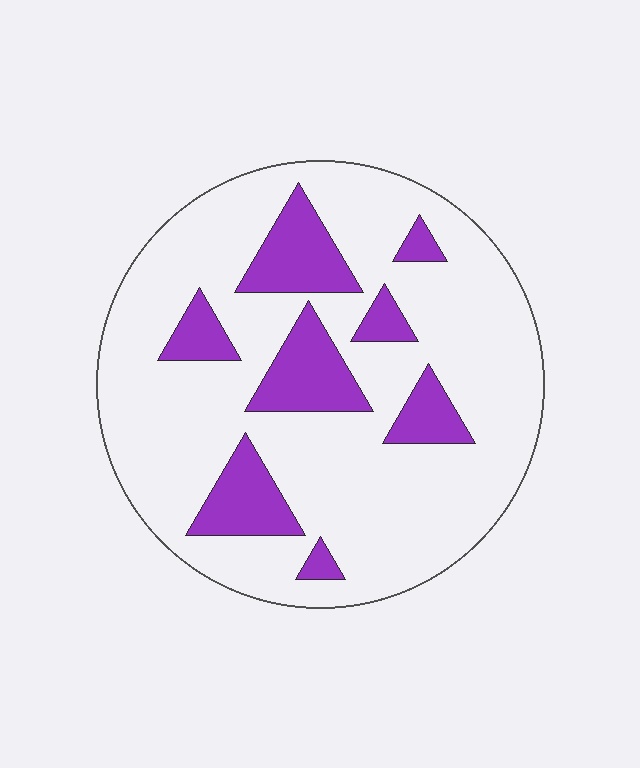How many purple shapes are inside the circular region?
8.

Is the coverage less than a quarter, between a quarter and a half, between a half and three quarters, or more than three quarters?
Less than a quarter.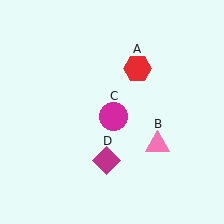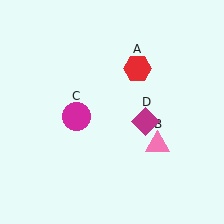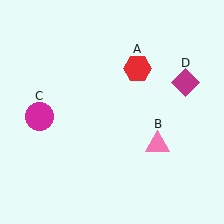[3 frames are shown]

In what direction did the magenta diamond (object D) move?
The magenta diamond (object D) moved up and to the right.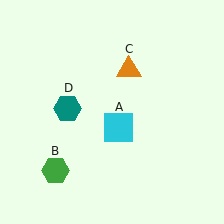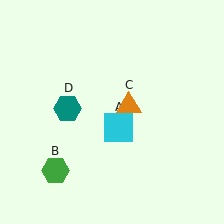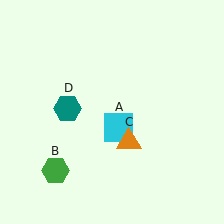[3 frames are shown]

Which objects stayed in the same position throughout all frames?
Cyan square (object A) and green hexagon (object B) and teal hexagon (object D) remained stationary.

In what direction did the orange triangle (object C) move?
The orange triangle (object C) moved down.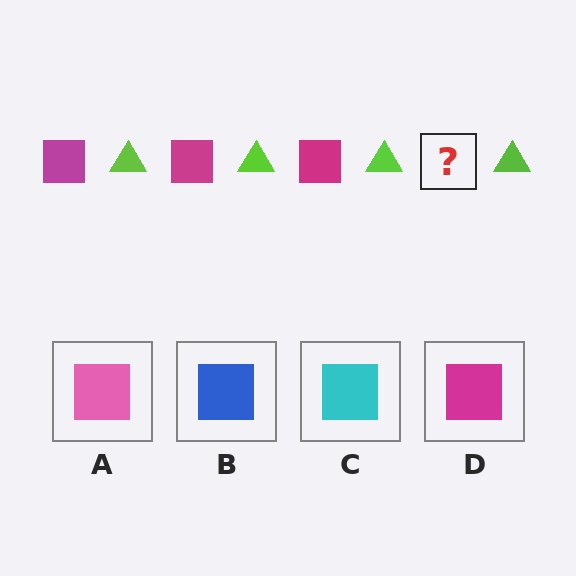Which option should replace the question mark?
Option D.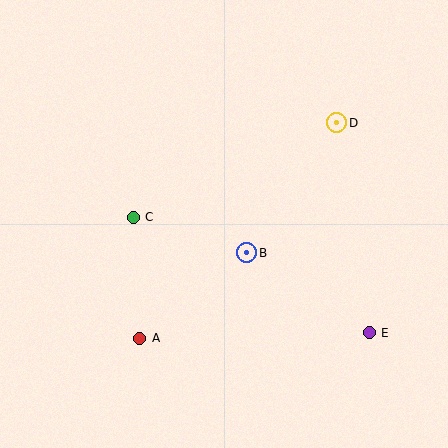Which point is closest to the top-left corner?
Point C is closest to the top-left corner.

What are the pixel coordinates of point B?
Point B is at (247, 253).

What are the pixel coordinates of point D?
Point D is at (337, 123).